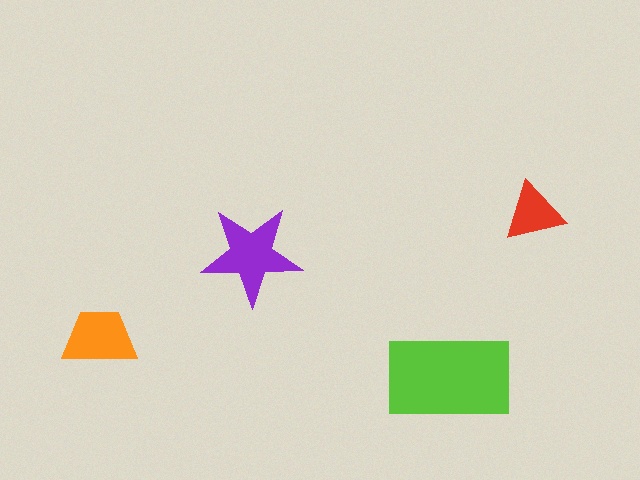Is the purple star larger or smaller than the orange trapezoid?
Larger.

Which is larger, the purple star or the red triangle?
The purple star.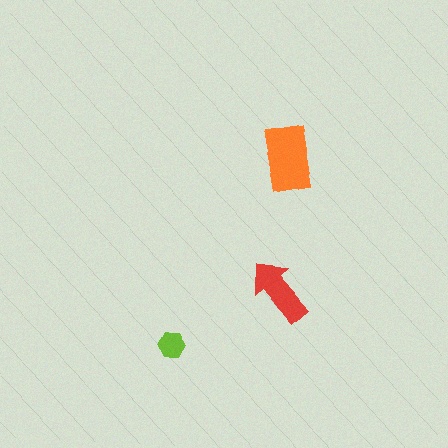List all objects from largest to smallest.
The orange rectangle, the red arrow, the lime hexagon.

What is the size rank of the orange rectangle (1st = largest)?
1st.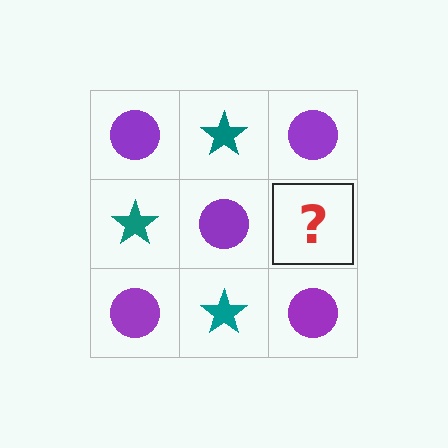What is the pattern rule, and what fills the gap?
The rule is that it alternates purple circle and teal star in a checkerboard pattern. The gap should be filled with a teal star.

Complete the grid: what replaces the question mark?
The question mark should be replaced with a teal star.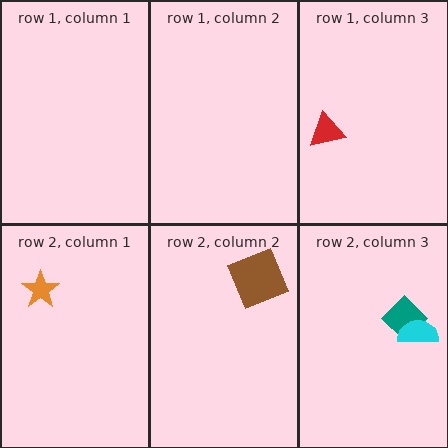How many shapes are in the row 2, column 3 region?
2.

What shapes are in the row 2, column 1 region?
The orange star.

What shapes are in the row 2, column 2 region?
The brown square.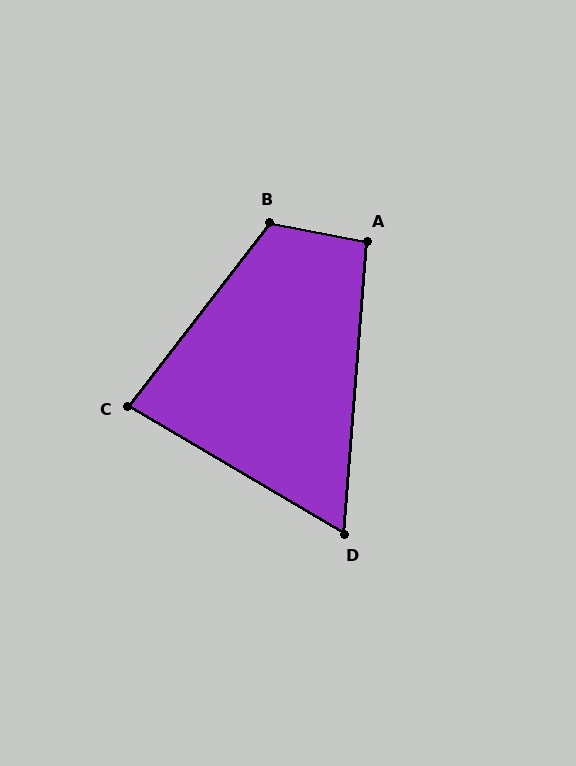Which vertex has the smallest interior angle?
D, at approximately 64 degrees.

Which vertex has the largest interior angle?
B, at approximately 116 degrees.